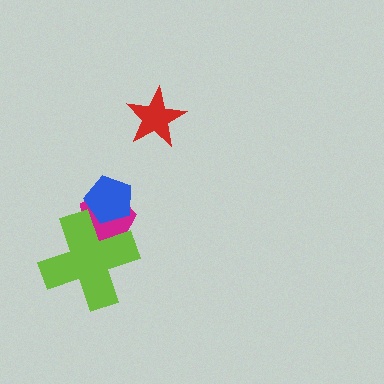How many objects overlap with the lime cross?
2 objects overlap with the lime cross.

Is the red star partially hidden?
No, no other shape covers it.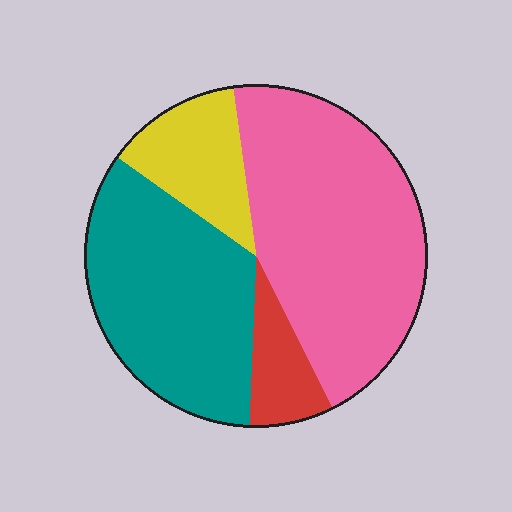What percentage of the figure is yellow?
Yellow covers 13% of the figure.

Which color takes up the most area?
Pink, at roughly 45%.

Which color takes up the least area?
Red, at roughly 10%.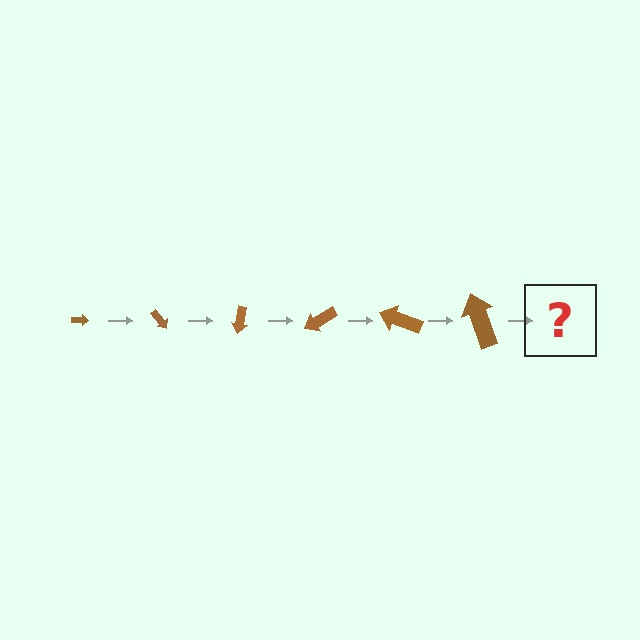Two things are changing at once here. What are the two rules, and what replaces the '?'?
The two rules are that the arrow grows larger each step and it rotates 50 degrees each step. The '?' should be an arrow, larger than the previous one and rotated 300 degrees from the start.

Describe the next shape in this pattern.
It should be an arrow, larger than the previous one and rotated 300 degrees from the start.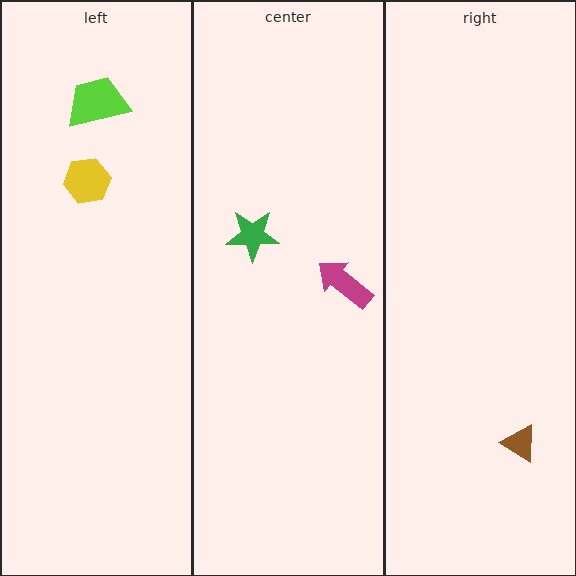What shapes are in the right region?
The brown triangle.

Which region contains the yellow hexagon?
The left region.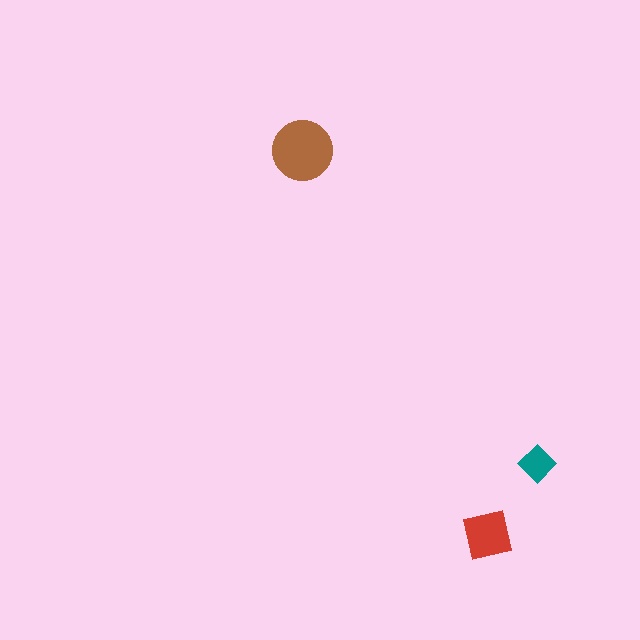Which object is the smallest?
The teal diamond.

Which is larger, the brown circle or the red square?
The brown circle.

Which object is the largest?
The brown circle.